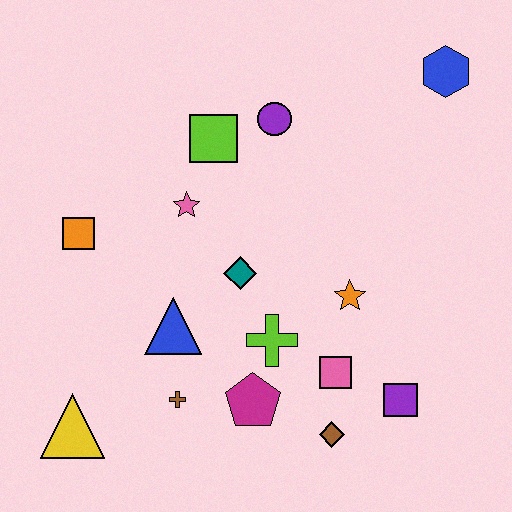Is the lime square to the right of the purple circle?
No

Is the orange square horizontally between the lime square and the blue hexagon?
No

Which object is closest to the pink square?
The brown diamond is closest to the pink square.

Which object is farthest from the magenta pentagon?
The blue hexagon is farthest from the magenta pentagon.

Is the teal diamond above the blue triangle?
Yes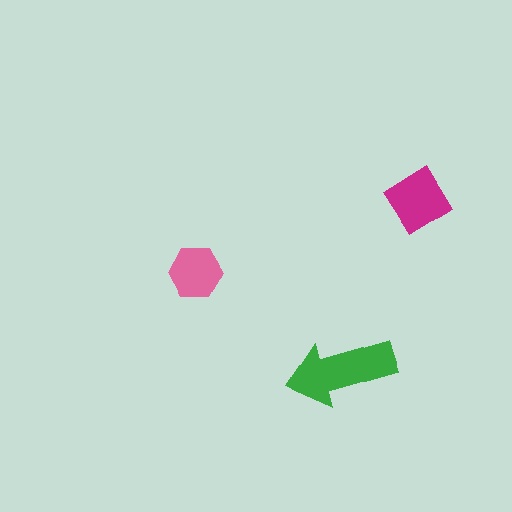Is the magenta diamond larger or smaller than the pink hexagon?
Larger.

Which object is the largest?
The green arrow.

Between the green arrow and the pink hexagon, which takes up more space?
The green arrow.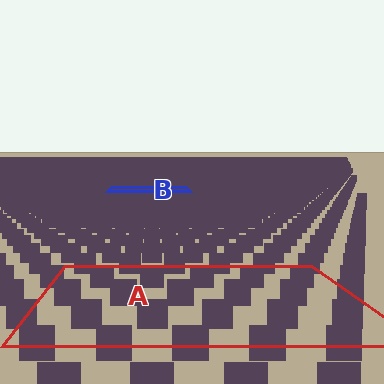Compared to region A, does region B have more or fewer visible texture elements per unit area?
Region B has more texture elements per unit area — they are packed more densely because it is farther away.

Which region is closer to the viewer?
Region A is closer. The texture elements there are larger and more spread out.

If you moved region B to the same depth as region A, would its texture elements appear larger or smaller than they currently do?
They would appear larger. At a closer depth, the same texture elements are projected at a bigger on-screen size.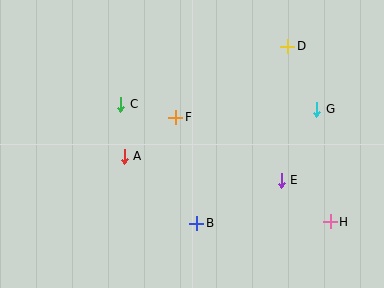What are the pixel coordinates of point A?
Point A is at (124, 156).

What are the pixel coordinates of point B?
Point B is at (197, 223).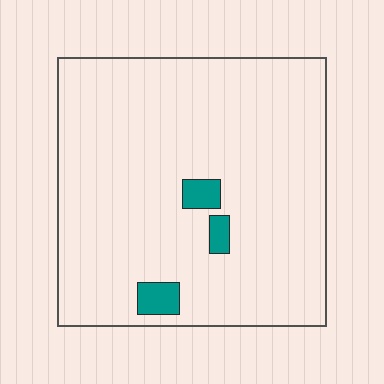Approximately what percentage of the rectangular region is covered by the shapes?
Approximately 5%.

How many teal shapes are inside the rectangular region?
3.